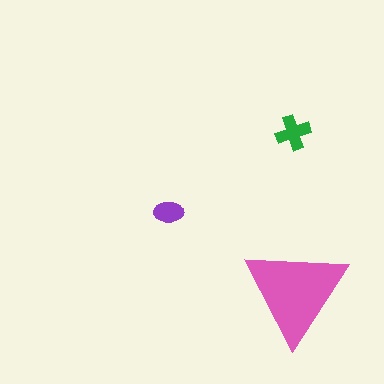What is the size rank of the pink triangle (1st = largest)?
1st.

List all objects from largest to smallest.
The pink triangle, the green cross, the purple ellipse.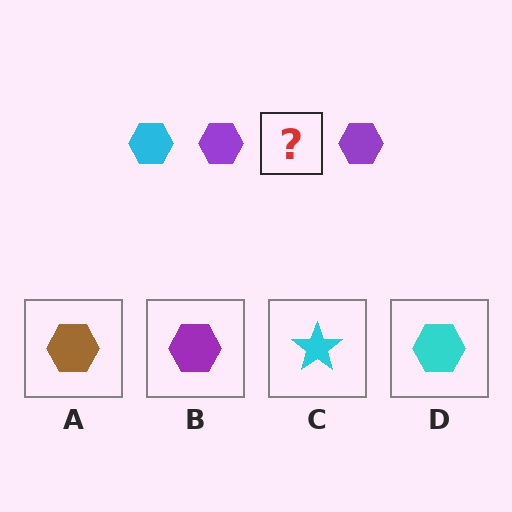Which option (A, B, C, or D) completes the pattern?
D.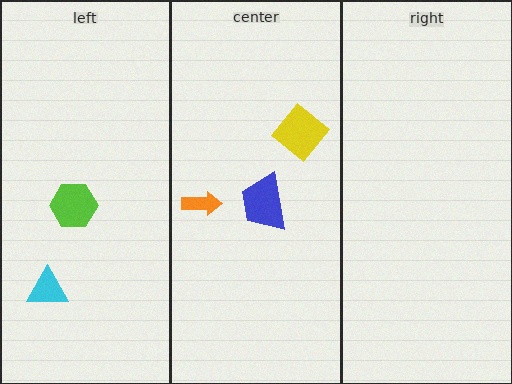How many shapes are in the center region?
3.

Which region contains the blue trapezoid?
The center region.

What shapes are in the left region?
The lime hexagon, the cyan triangle.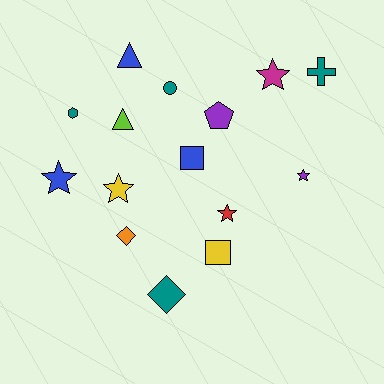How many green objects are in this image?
There are no green objects.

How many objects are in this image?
There are 15 objects.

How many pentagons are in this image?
There is 1 pentagon.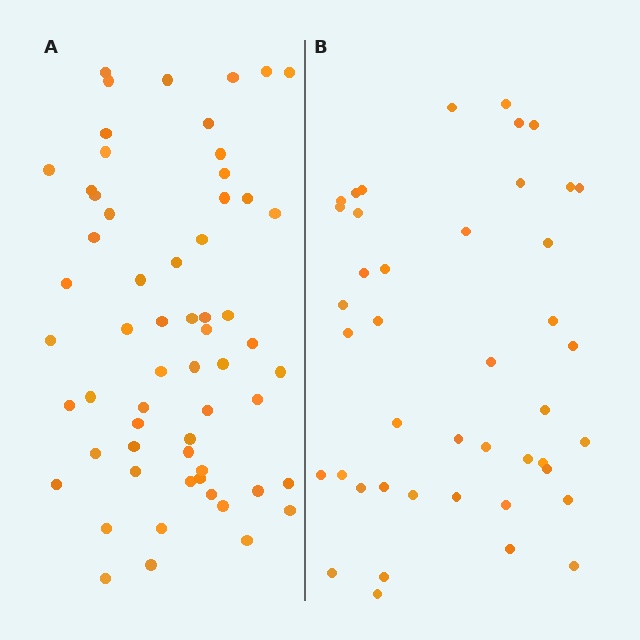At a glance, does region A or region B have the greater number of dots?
Region A (the left region) has more dots.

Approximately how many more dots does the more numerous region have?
Region A has approximately 15 more dots than region B.